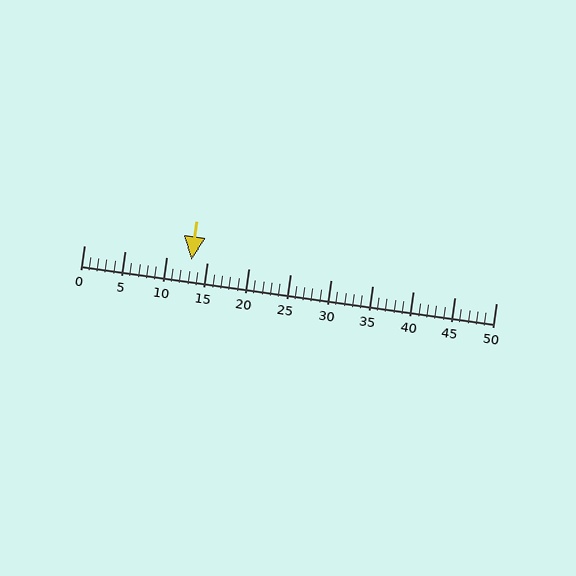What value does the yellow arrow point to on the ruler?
The yellow arrow points to approximately 13.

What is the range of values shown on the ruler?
The ruler shows values from 0 to 50.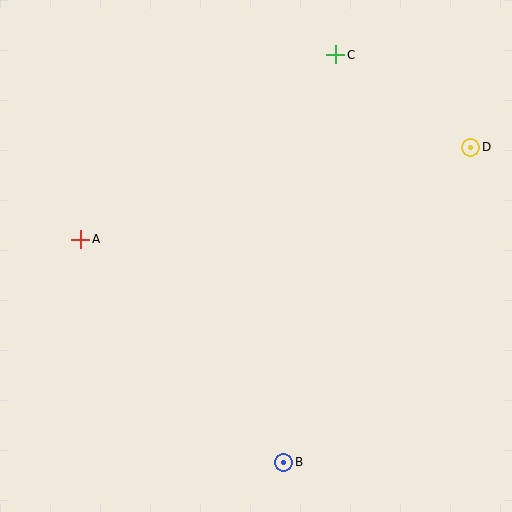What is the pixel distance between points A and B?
The distance between A and B is 301 pixels.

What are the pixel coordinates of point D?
Point D is at (471, 147).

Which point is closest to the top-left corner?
Point A is closest to the top-left corner.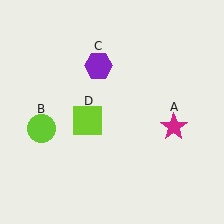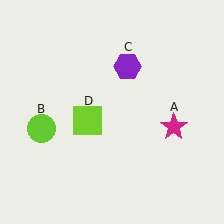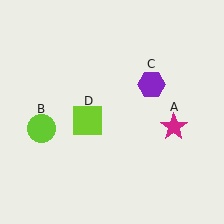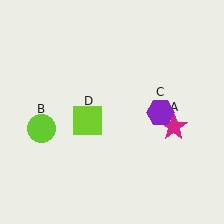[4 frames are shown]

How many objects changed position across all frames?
1 object changed position: purple hexagon (object C).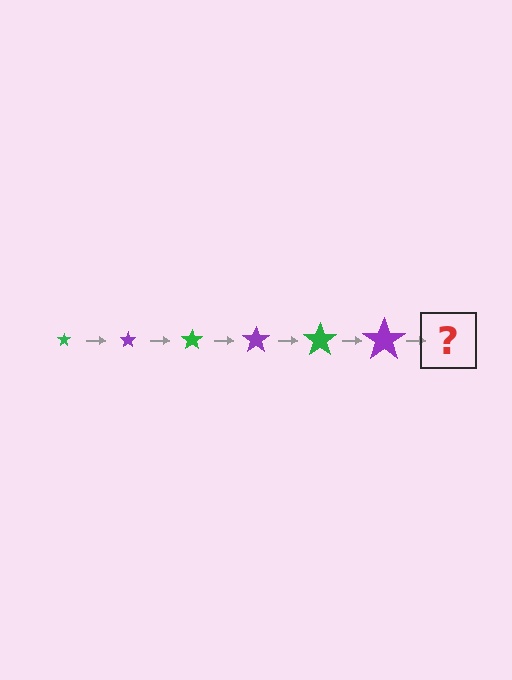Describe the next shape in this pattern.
It should be a green star, larger than the previous one.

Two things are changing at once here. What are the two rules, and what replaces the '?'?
The two rules are that the star grows larger each step and the color cycles through green and purple. The '?' should be a green star, larger than the previous one.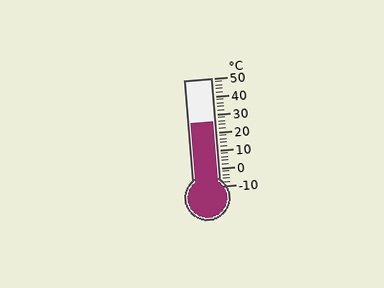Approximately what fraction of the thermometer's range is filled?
The thermometer is filled to approximately 60% of its range.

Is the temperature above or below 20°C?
The temperature is above 20°C.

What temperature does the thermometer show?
The thermometer shows approximately 26°C.